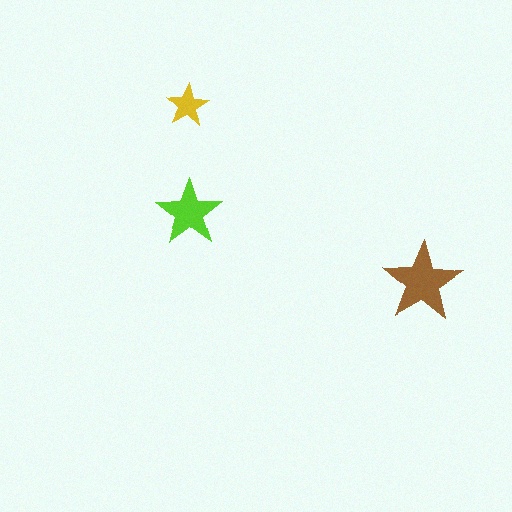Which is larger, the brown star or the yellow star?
The brown one.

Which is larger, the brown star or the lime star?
The brown one.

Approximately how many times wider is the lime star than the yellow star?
About 1.5 times wider.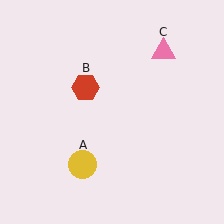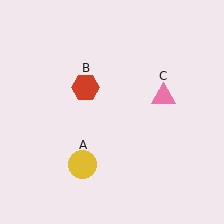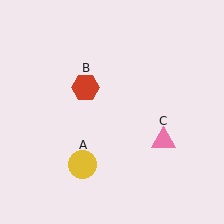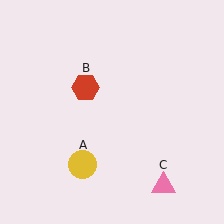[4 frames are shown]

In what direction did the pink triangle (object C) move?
The pink triangle (object C) moved down.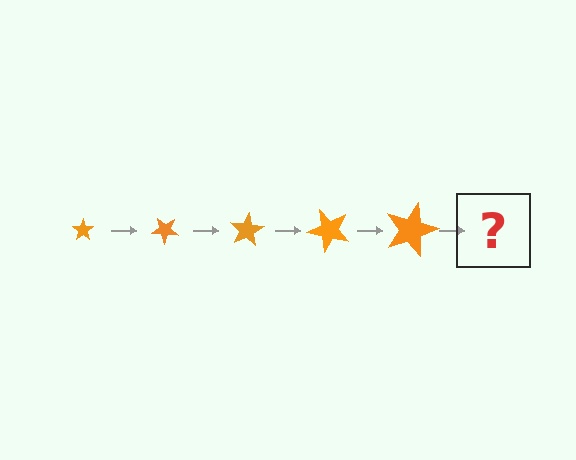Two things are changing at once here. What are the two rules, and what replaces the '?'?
The two rules are that the star grows larger each step and it rotates 40 degrees each step. The '?' should be a star, larger than the previous one and rotated 200 degrees from the start.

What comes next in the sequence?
The next element should be a star, larger than the previous one and rotated 200 degrees from the start.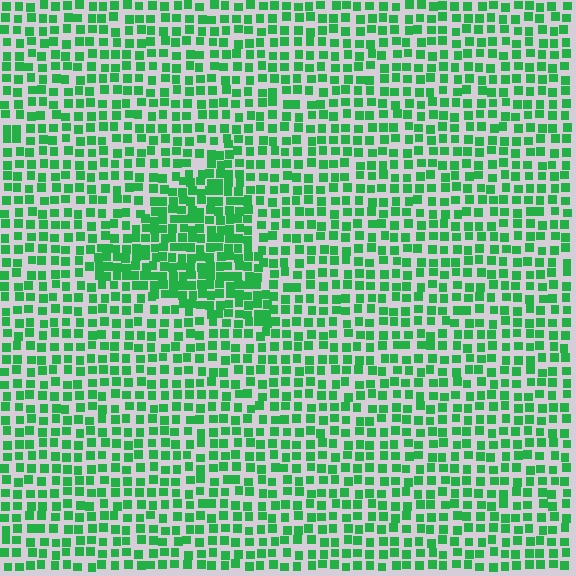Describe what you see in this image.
The image contains small green elements arranged at two different densities. A triangle-shaped region is visible where the elements are more densely packed than the surrounding area.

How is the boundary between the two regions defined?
The boundary is defined by a change in element density (approximately 1.7x ratio). All elements are the same color, size, and shape.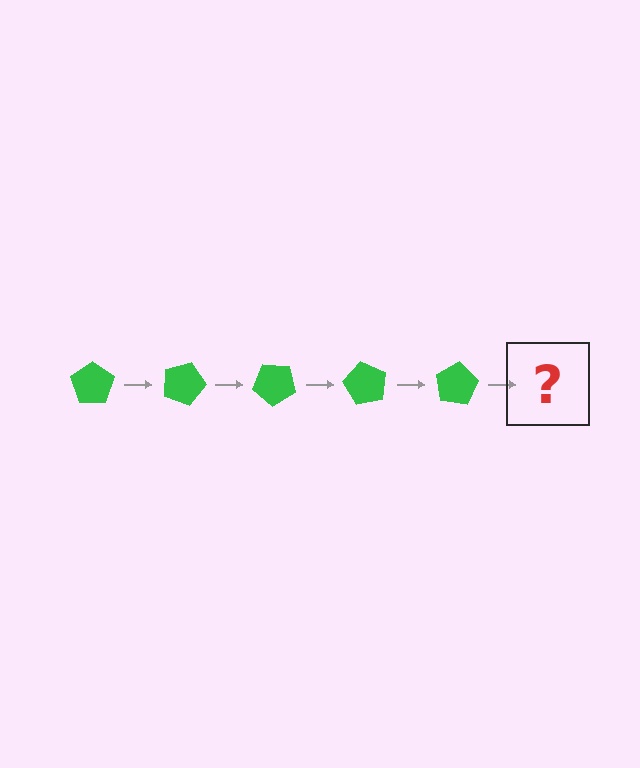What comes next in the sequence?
The next element should be a green pentagon rotated 100 degrees.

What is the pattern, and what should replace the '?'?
The pattern is that the pentagon rotates 20 degrees each step. The '?' should be a green pentagon rotated 100 degrees.